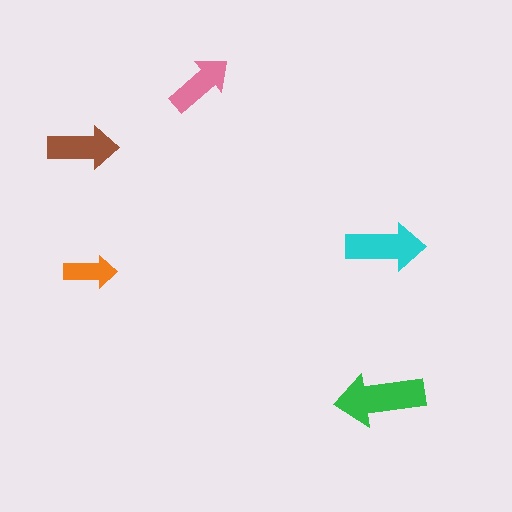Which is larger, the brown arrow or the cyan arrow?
The cyan one.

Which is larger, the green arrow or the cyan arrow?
The green one.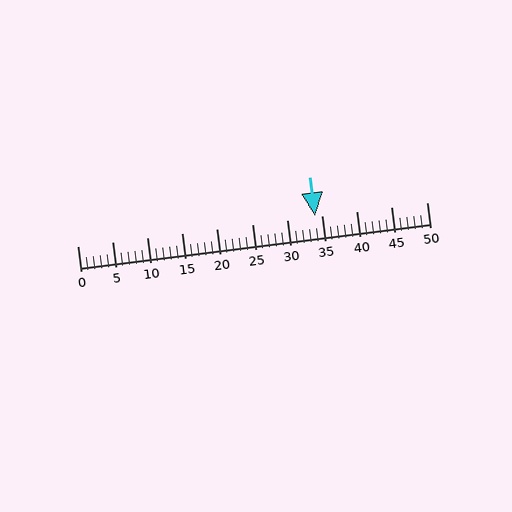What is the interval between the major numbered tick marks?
The major tick marks are spaced 5 units apart.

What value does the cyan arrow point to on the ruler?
The cyan arrow points to approximately 34.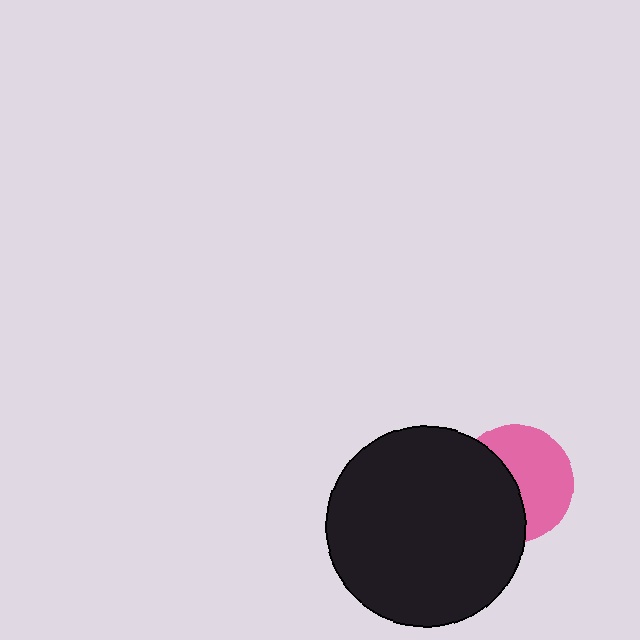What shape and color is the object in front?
The object in front is a black circle.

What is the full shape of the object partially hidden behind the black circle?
The partially hidden object is a pink circle.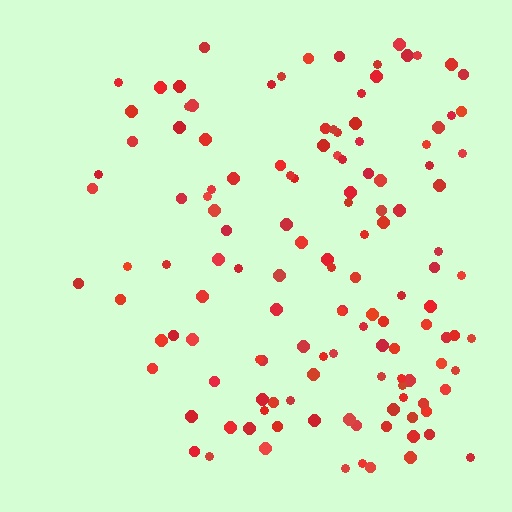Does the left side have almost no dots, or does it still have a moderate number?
Still a moderate number, just noticeably fewer than the right.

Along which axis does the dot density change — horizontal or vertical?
Horizontal.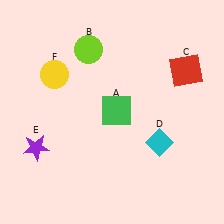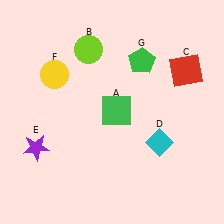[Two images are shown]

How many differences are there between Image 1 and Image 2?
There is 1 difference between the two images.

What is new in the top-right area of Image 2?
A green pentagon (G) was added in the top-right area of Image 2.